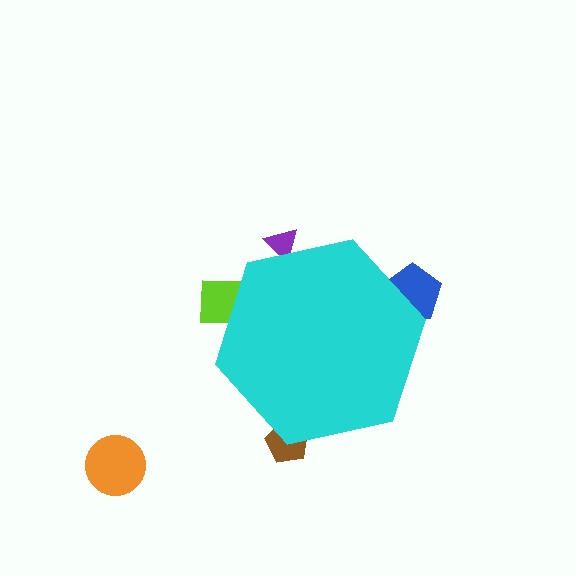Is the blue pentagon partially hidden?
Yes, the blue pentagon is partially hidden behind the cyan hexagon.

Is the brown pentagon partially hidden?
Yes, the brown pentagon is partially hidden behind the cyan hexagon.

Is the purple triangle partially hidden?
Yes, the purple triangle is partially hidden behind the cyan hexagon.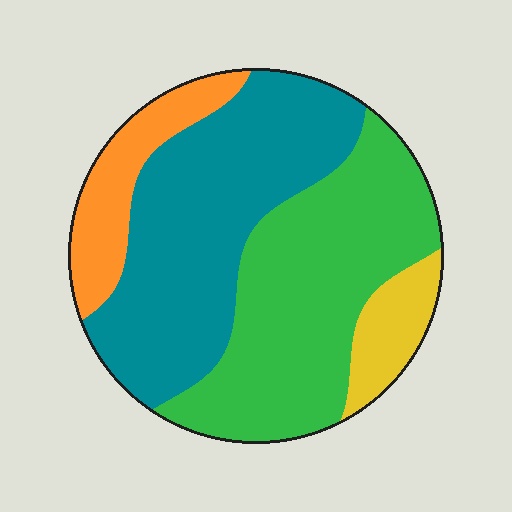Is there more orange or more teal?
Teal.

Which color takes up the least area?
Yellow, at roughly 10%.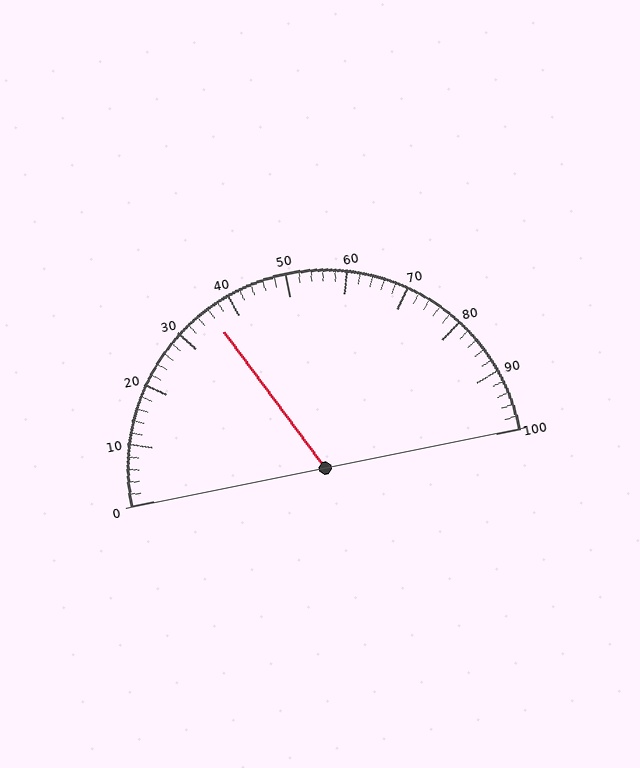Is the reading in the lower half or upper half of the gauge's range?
The reading is in the lower half of the range (0 to 100).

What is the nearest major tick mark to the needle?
The nearest major tick mark is 40.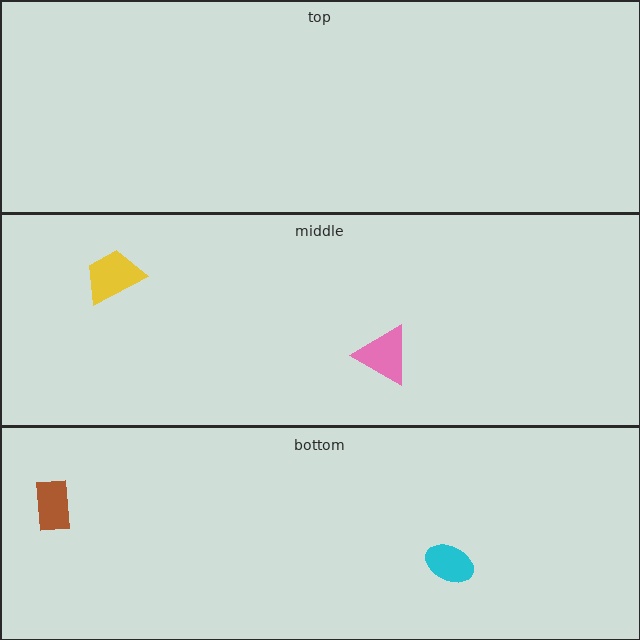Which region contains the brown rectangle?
The bottom region.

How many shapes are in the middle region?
2.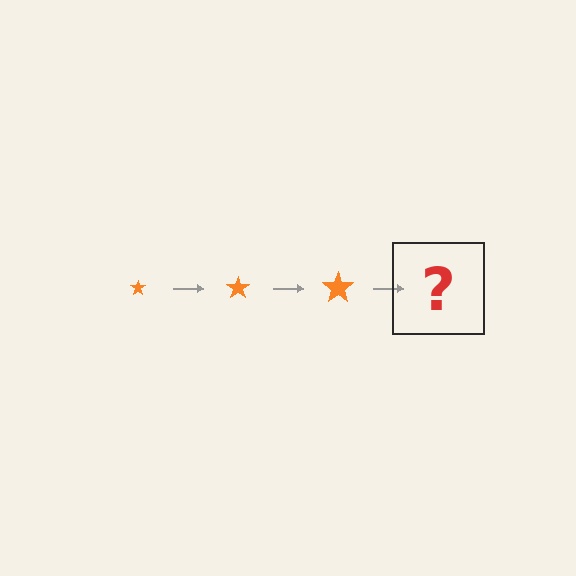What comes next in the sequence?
The next element should be an orange star, larger than the previous one.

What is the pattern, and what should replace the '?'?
The pattern is that the star gets progressively larger each step. The '?' should be an orange star, larger than the previous one.